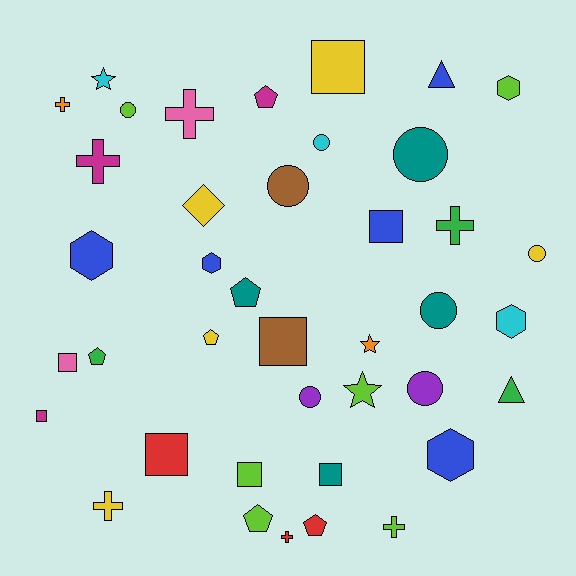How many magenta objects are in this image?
There are 3 magenta objects.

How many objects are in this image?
There are 40 objects.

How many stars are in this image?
There are 3 stars.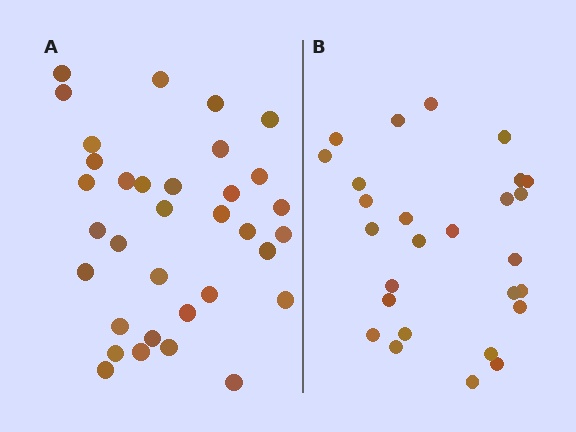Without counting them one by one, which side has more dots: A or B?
Region A (the left region) has more dots.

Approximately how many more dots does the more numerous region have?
Region A has roughly 8 or so more dots than region B.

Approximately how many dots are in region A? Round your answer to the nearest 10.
About 30 dots. (The exact count is 34, which rounds to 30.)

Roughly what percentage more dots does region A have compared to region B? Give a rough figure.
About 25% more.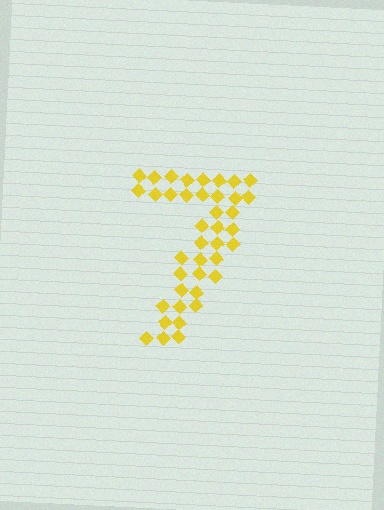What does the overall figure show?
The overall figure shows the digit 7.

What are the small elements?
The small elements are diamonds.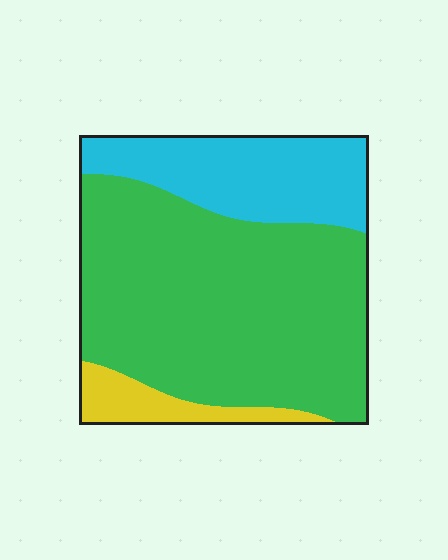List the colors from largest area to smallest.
From largest to smallest: green, cyan, yellow.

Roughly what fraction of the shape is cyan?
Cyan takes up between a sixth and a third of the shape.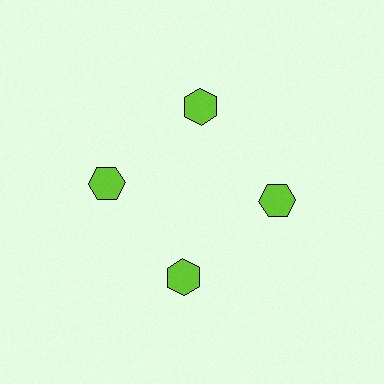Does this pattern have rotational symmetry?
Yes, this pattern has 4-fold rotational symmetry. It looks the same after rotating 90 degrees around the center.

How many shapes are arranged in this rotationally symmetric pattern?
There are 4 shapes, arranged in 4 groups of 1.